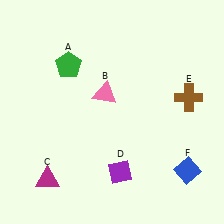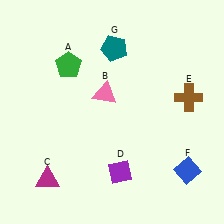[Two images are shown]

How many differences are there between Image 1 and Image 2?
There is 1 difference between the two images.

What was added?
A teal pentagon (G) was added in Image 2.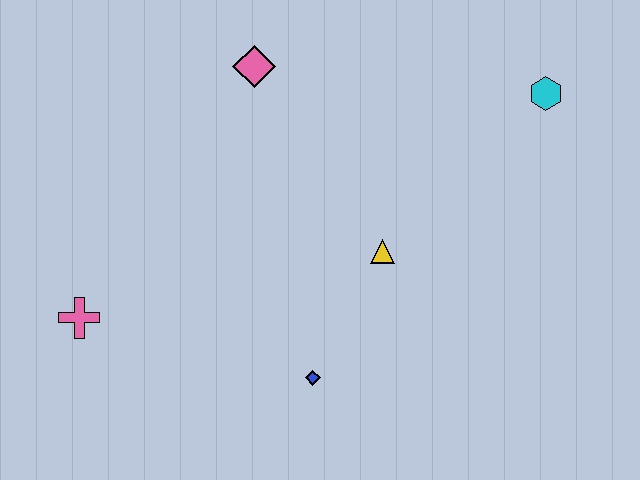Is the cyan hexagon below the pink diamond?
Yes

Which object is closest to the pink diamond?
The yellow triangle is closest to the pink diamond.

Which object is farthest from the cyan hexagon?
The pink cross is farthest from the cyan hexagon.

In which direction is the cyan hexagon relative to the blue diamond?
The cyan hexagon is above the blue diamond.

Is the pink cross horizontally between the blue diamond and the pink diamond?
No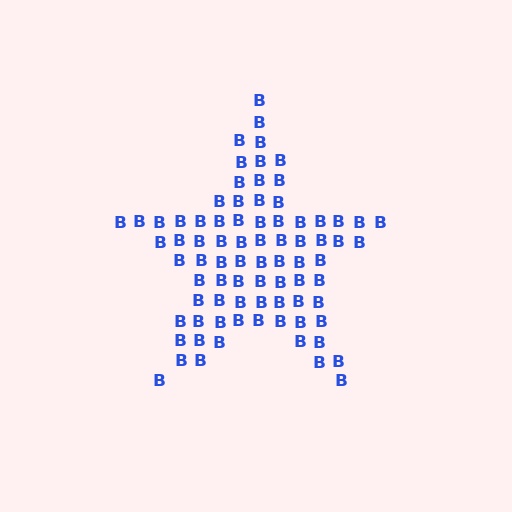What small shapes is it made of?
It is made of small letter B's.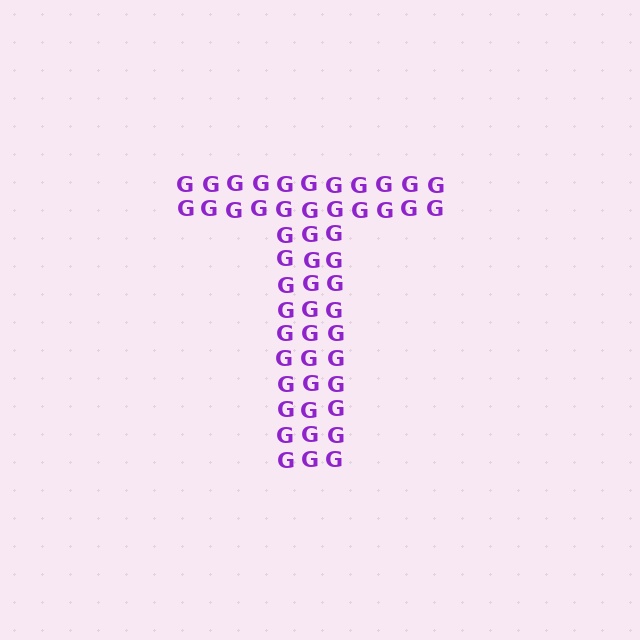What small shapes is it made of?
It is made of small letter G's.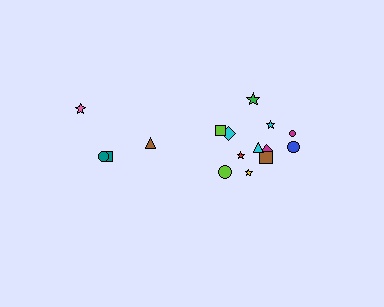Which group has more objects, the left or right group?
The right group.